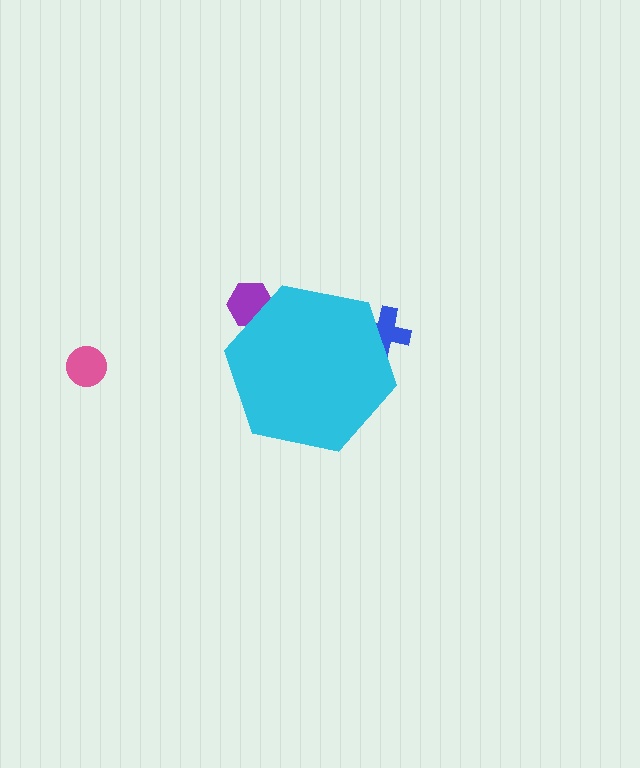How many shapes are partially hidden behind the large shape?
2 shapes are partially hidden.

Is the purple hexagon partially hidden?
Yes, the purple hexagon is partially hidden behind the cyan hexagon.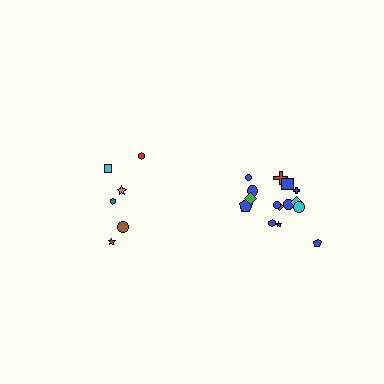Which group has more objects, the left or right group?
The right group.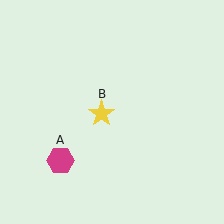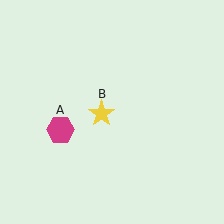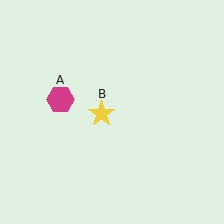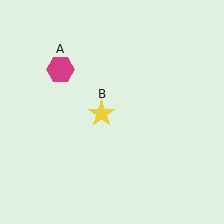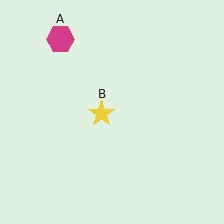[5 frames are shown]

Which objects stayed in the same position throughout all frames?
Yellow star (object B) remained stationary.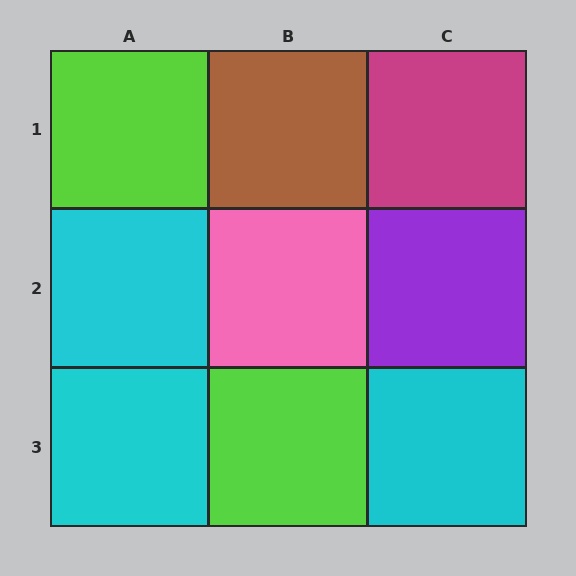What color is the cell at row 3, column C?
Cyan.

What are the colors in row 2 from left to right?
Cyan, pink, purple.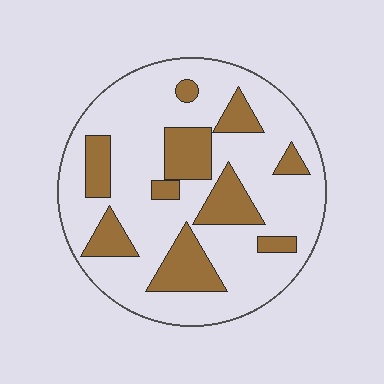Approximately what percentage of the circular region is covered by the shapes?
Approximately 25%.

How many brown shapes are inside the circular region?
10.